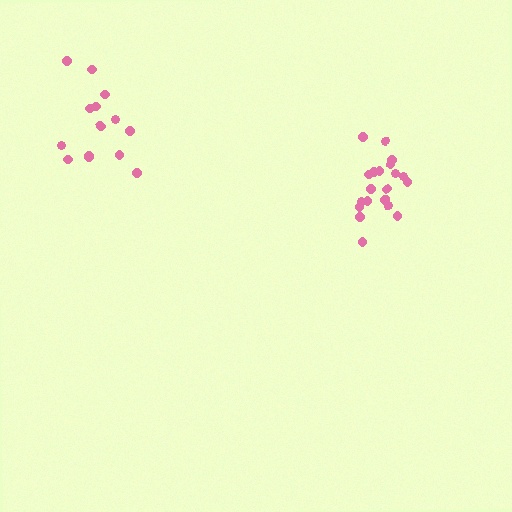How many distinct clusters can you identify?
There are 2 distinct clusters.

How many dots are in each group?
Group 1: 20 dots, Group 2: 14 dots (34 total).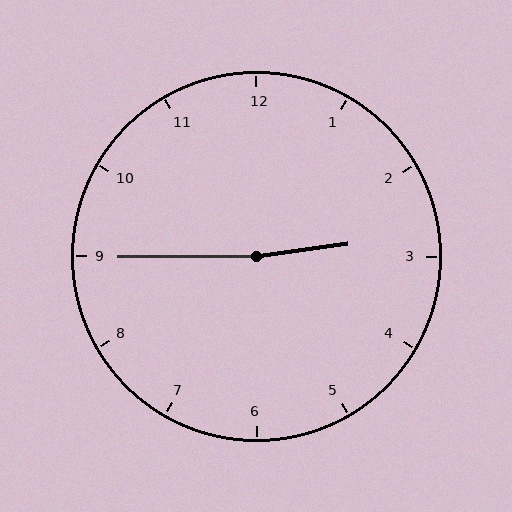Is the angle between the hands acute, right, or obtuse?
It is obtuse.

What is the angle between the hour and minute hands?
Approximately 172 degrees.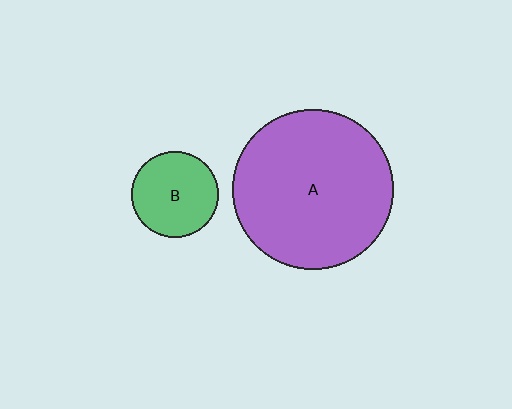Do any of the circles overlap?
No, none of the circles overlap.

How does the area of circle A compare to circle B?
Approximately 3.4 times.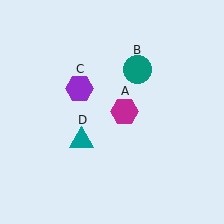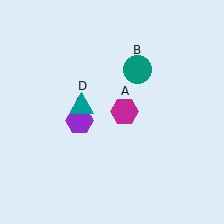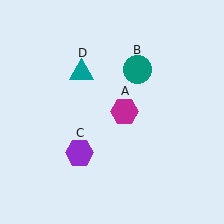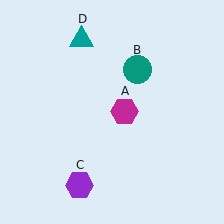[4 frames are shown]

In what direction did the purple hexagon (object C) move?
The purple hexagon (object C) moved down.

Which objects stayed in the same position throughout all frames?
Magenta hexagon (object A) and teal circle (object B) remained stationary.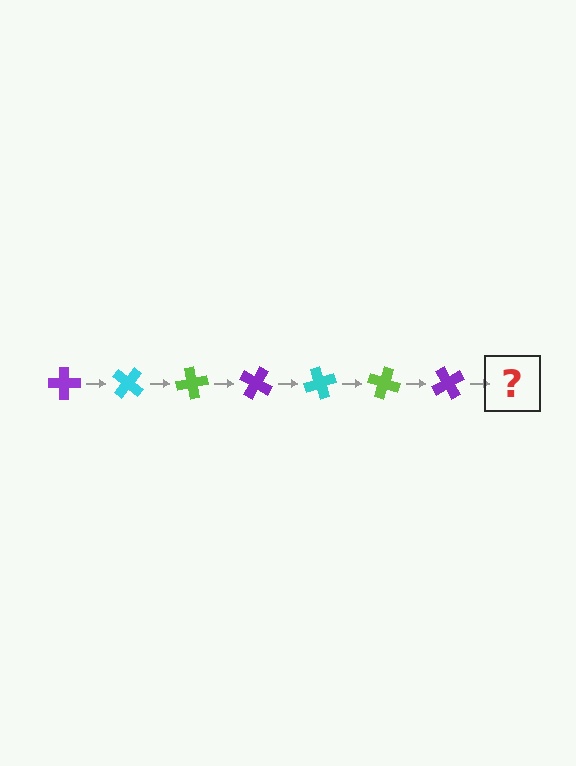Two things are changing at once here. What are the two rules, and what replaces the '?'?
The two rules are that it rotates 40 degrees each step and the color cycles through purple, cyan, and lime. The '?' should be a cyan cross, rotated 280 degrees from the start.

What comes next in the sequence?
The next element should be a cyan cross, rotated 280 degrees from the start.